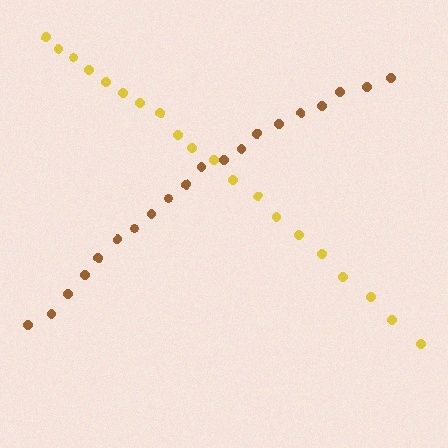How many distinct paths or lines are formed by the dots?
There are 2 distinct paths.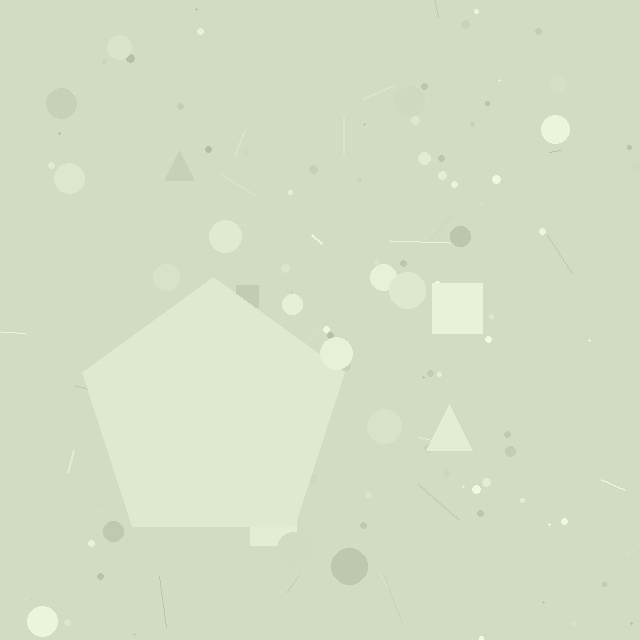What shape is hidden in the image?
A pentagon is hidden in the image.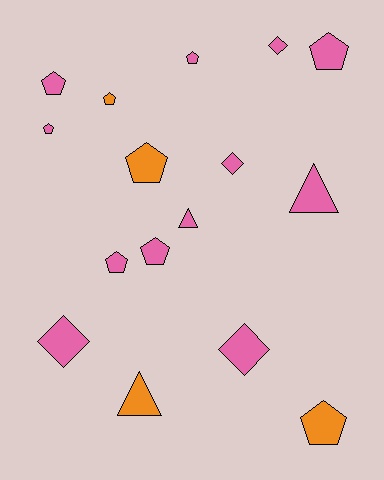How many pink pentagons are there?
There are 6 pink pentagons.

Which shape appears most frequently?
Pentagon, with 9 objects.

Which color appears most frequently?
Pink, with 12 objects.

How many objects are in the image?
There are 16 objects.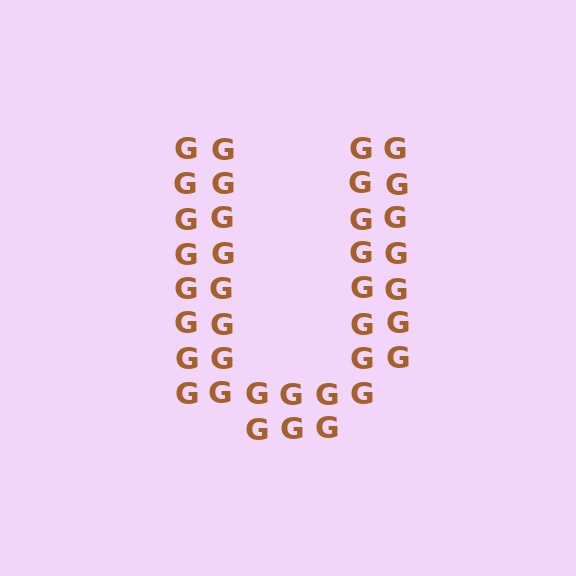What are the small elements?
The small elements are letter G's.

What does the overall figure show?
The overall figure shows the letter U.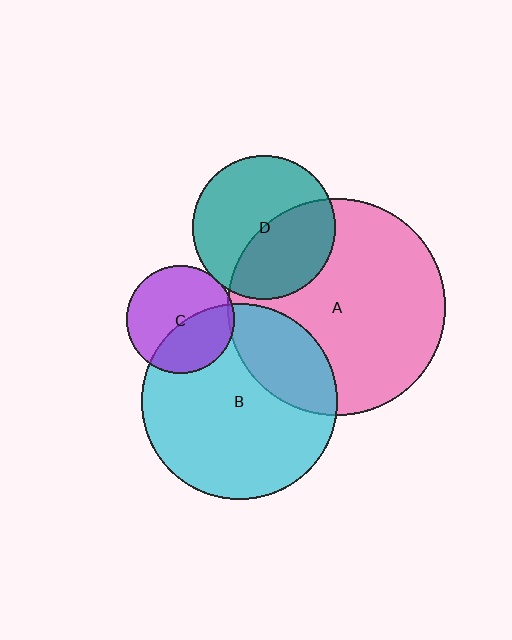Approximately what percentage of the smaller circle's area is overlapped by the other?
Approximately 45%.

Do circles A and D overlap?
Yes.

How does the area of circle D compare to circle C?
Approximately 1.7 times.